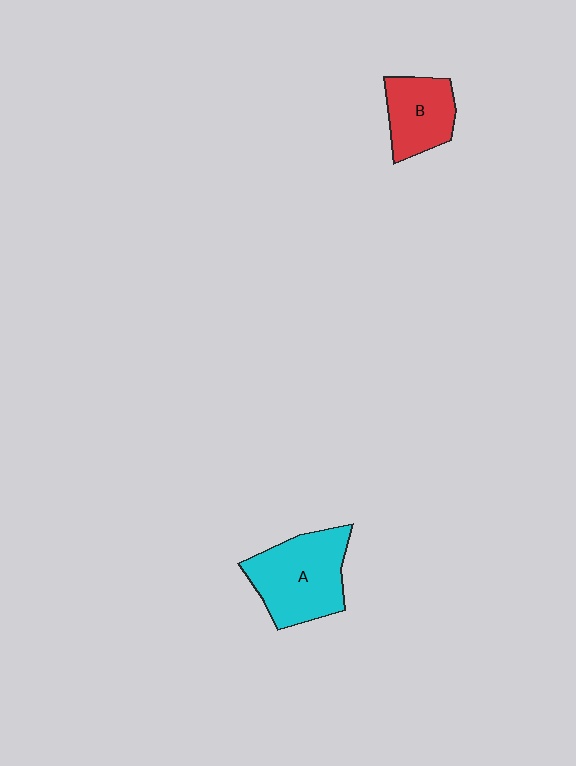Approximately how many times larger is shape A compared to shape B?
Approximately 1.5 times.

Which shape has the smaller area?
Shape B (red).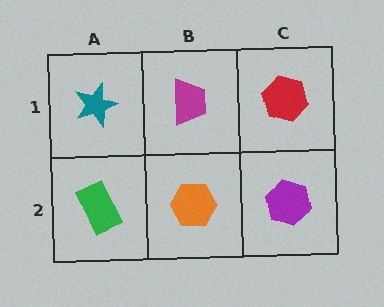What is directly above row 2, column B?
A magenta trapezoid.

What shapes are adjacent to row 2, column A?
A teal star (row 1, column A), an orange hexagon (row 2, column B).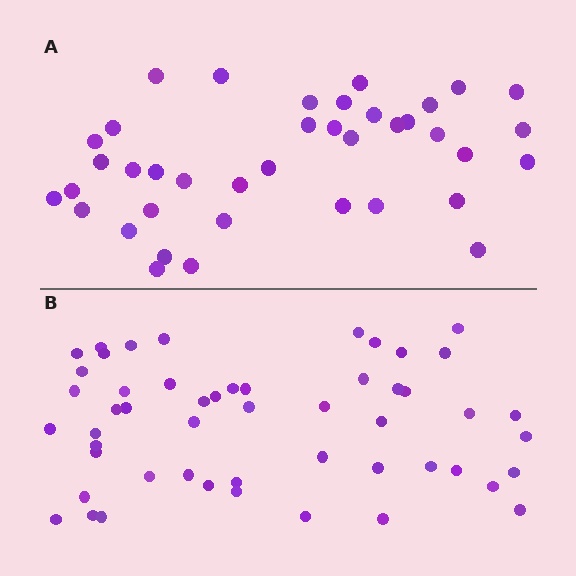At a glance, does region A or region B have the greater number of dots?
Region B (the bottom region) has more dots.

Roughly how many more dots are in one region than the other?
Region B has approximately 15 more dots than region A.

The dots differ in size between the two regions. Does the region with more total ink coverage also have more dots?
No. Region A has more total ink coverage because its dots are larger, but region B actually contains more individual dots. Total area can be misleading — the number of items is what matters here.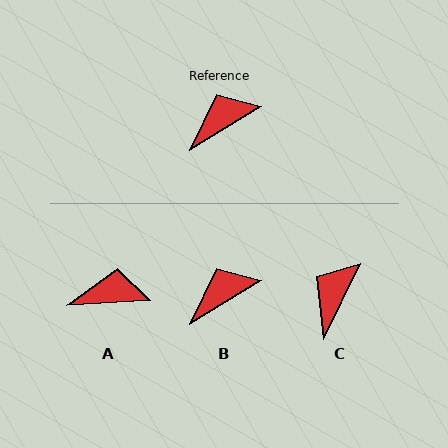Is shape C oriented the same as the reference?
No, it is off by about 32 degrees.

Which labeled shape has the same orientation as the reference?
B.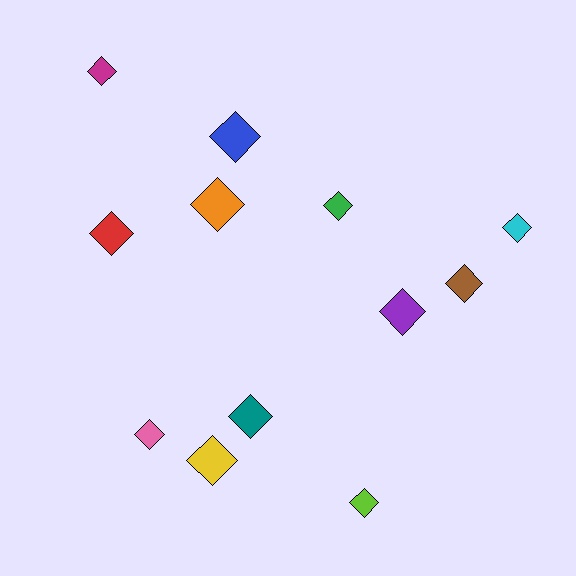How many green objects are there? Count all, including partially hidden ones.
There is 1 green object.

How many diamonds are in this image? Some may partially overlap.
There are 12 diamonds.